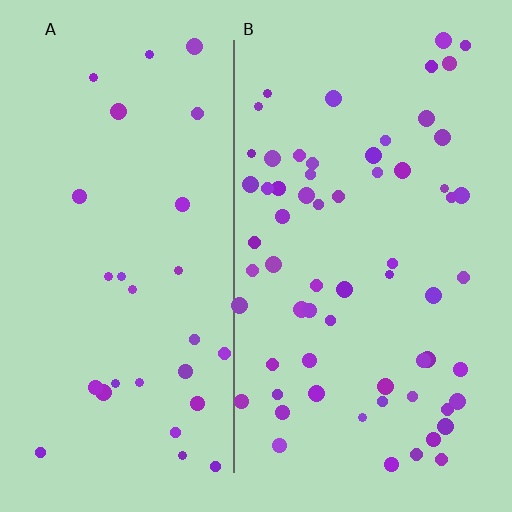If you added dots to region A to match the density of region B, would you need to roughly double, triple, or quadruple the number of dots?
Approximately double.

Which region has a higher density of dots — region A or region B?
B (the right).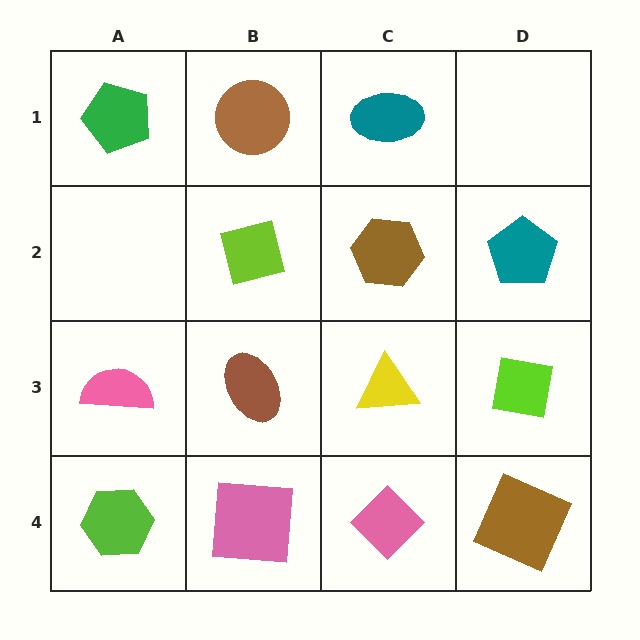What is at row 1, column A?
A green pentagon.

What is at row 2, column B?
A lime square.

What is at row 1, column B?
A brown circle.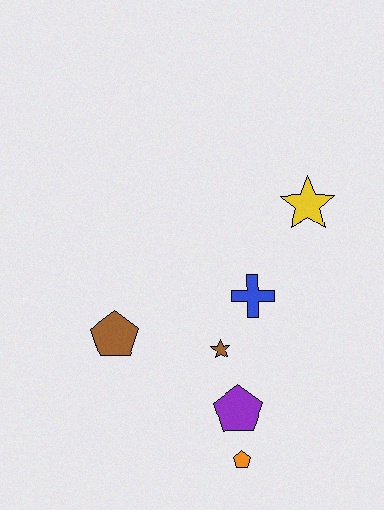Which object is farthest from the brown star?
The yellow star is farthest from the brown star.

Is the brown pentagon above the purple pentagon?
Yes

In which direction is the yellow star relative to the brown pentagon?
The yellow star is to the right of the brown pentagon.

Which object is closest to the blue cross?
The brown star is closest to the blue cross.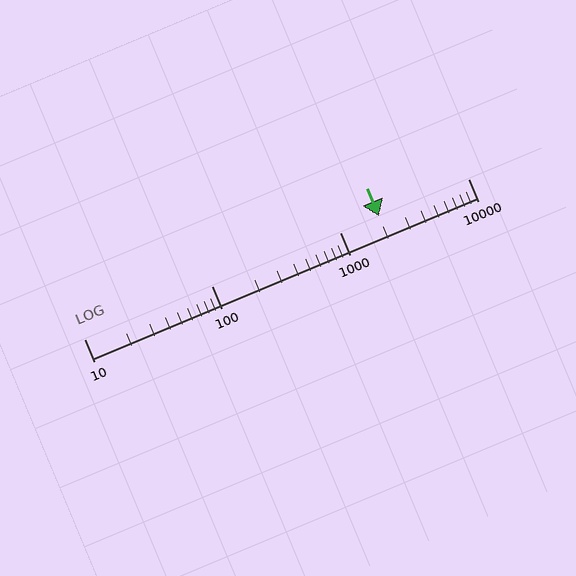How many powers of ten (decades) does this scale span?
The scale spans 3 decades, from 10 to 10000.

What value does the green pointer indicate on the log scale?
The pointer indicates approximately 2000.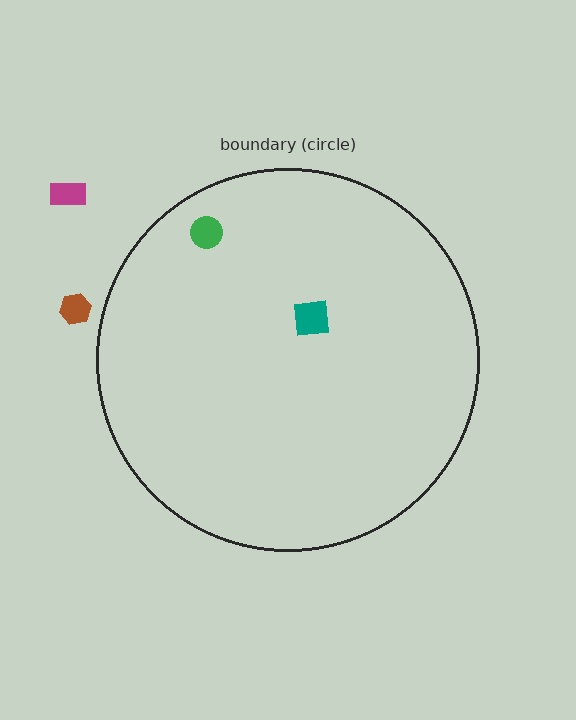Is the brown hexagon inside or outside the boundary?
Outside.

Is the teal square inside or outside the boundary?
Inside.